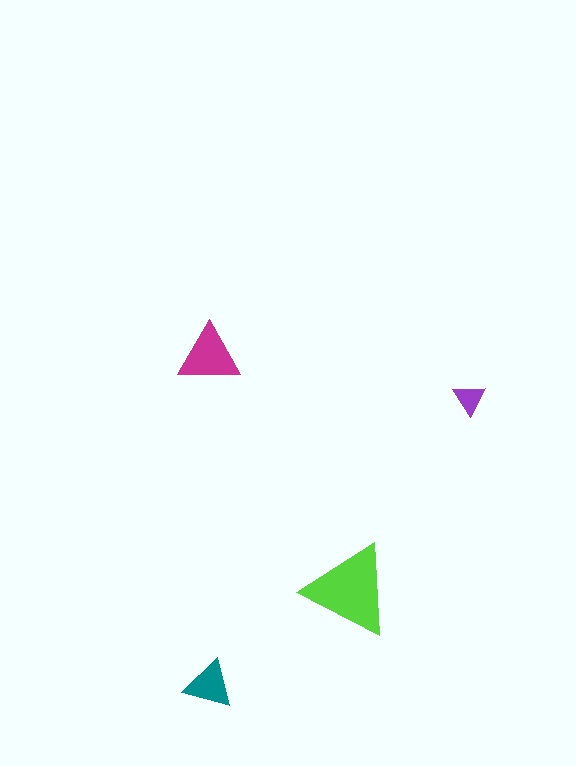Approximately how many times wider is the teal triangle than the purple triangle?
About 1.5 times wider.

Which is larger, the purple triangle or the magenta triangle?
The magenta one.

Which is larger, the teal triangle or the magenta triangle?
The magenta one.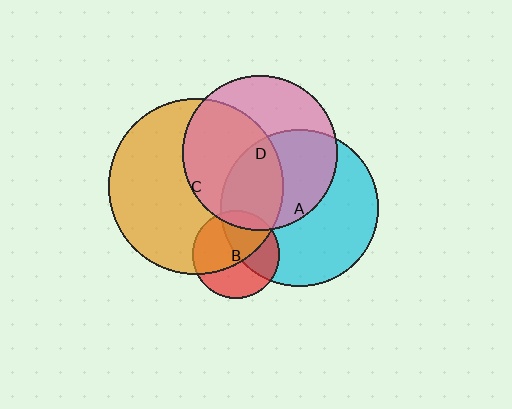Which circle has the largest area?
Circle C (orange).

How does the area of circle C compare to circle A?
Approximately 1.2 times.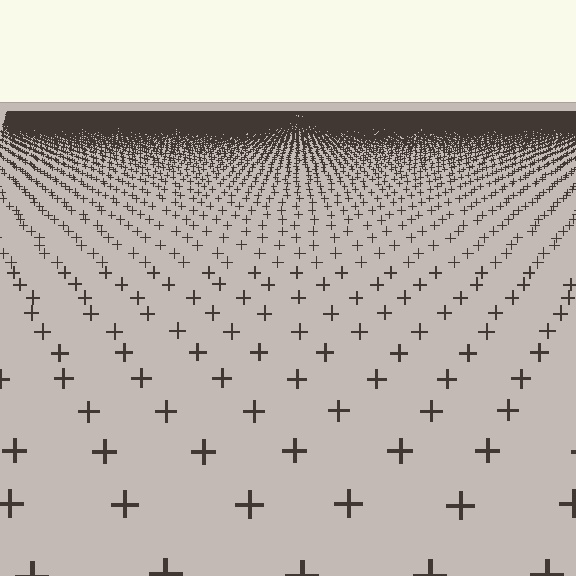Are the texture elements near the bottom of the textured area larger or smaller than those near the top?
Larger. Near the bottom, elements are closer to the viewer and appear at a bigger on-screen size.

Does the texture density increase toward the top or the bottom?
Density increases toward the top.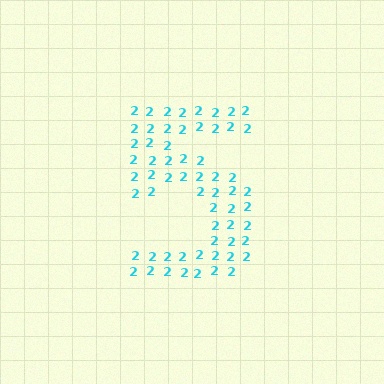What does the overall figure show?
The overall figure shows the digit 5.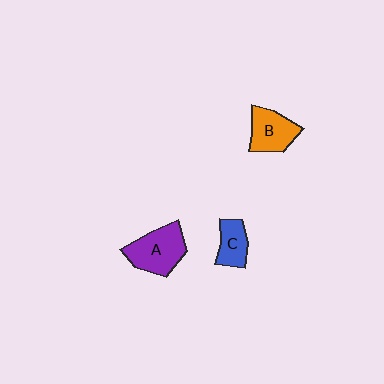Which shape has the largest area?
Shape A (purple).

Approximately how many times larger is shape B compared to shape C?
Approximately 1.3 times.